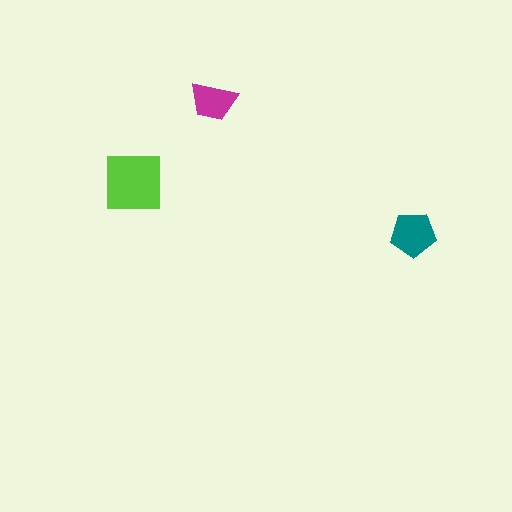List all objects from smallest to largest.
The magenta trapezoid, the teal pentagon, the lime square.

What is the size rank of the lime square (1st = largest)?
1st.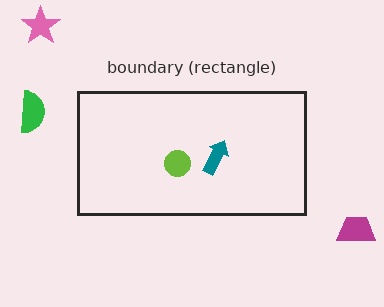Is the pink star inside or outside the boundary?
Outside.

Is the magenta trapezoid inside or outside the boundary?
Outside.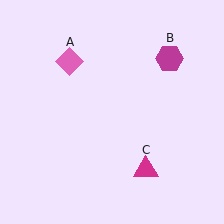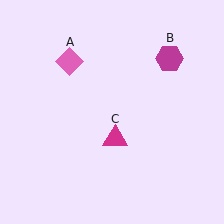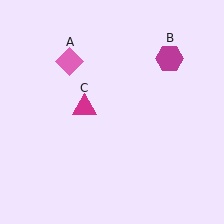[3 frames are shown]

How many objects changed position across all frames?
1 object changed position: magenta triangle (object C).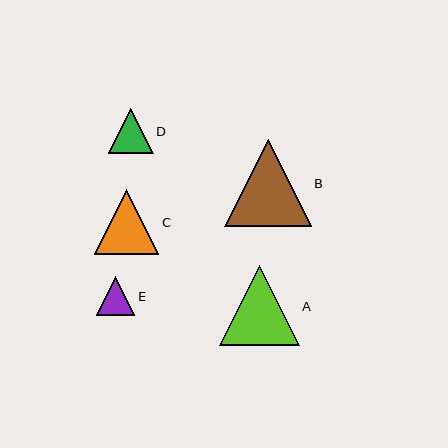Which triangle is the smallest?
Triangle E is the smallest with a size of approximately 38 pixels.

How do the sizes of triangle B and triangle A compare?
Triangle B and triangle A are approximately the same size.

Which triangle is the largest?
Triangle B is the largest with a size of approximately 86 pixels.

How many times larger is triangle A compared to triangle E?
Triangle A is approximately 2.1 times the size of triangle E.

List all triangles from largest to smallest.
From largest to smallest: B, A, C, D, E.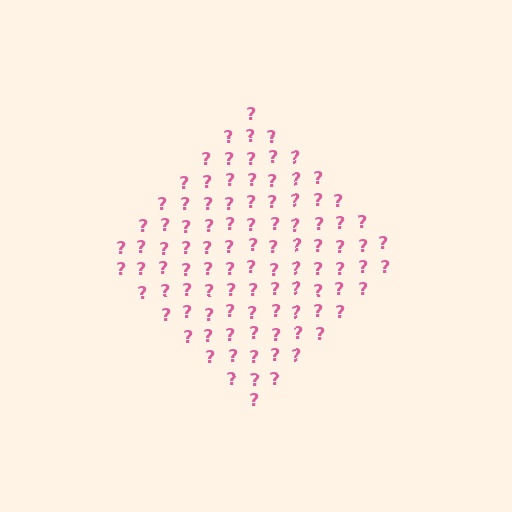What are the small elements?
The small elements are question marks.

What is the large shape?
The large shape is a diamond.